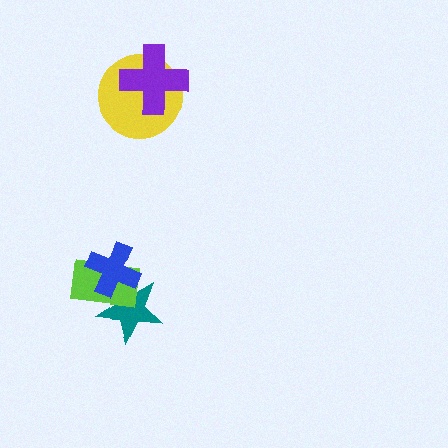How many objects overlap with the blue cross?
2 objects overlap with the blue cross.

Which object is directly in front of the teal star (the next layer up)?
The lime rectangle is directly in front of the teal star.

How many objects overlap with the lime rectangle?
2 objects overlap with the lime rectangle.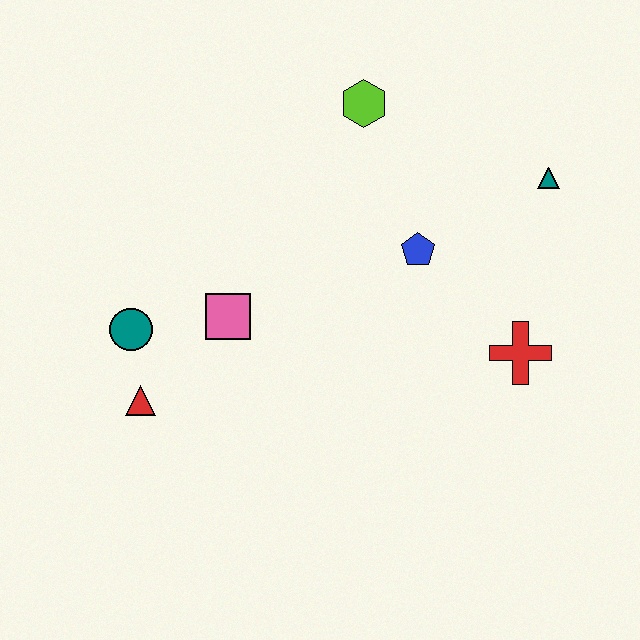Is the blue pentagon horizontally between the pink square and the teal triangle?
Yes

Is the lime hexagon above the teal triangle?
Yes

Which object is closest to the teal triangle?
The blue pentagon is closest to the teal triangle.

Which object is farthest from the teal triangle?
The red triangle is farthest from the teal triangle.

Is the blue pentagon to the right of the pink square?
Yes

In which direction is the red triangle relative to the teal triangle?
The red triangle is to the left of the teal triangle.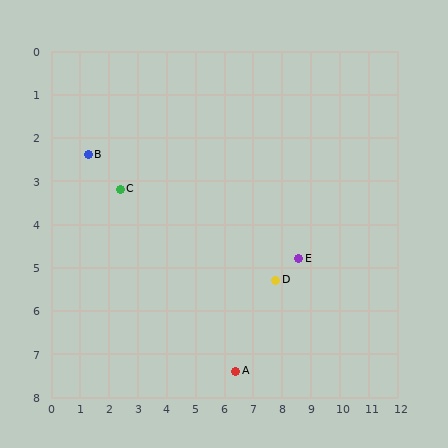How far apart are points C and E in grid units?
Points C and E are about 6.4 grid units apart.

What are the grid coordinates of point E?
Point E is at approximately (8.6, 4.8).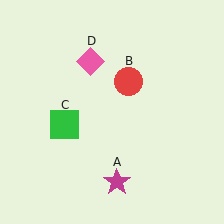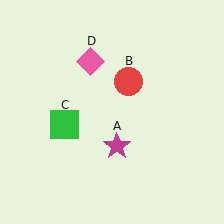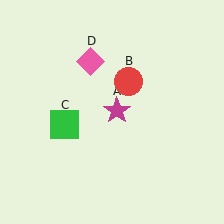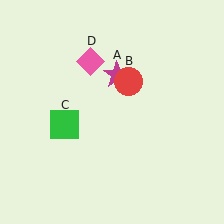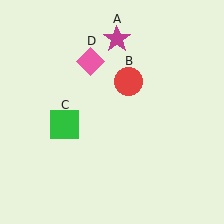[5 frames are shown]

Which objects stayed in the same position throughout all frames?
Red circle (object B) and green square (object C) and pink diamond (object D) remained stationary.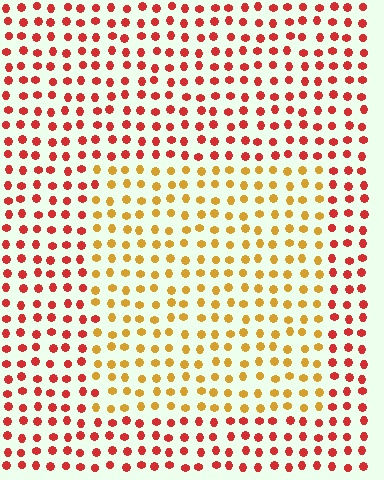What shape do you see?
I see a rectangle.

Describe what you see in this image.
The image is filled with small red elements in a uniform arrangement. A rectangle-shaped region is visible where the elements are tinted to a slightly different hue, forming a subtle color boundary.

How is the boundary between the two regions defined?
The boundary is defined purely by a slight shift in hue (about 42 degrees). Spacing, size, and orientation are identical on both sides.